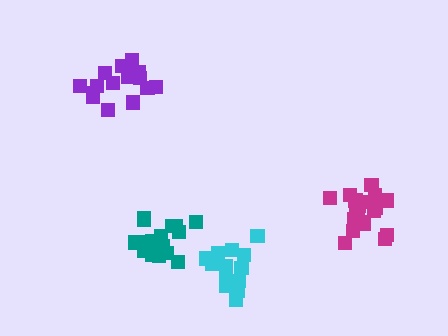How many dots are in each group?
Group 1: 16 dots, Group 2: 16 dots, Group 3: 14 dots, Group 4: 19 dots (65 total).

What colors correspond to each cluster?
The clusters are colored: teal, purple, cyan, magenta.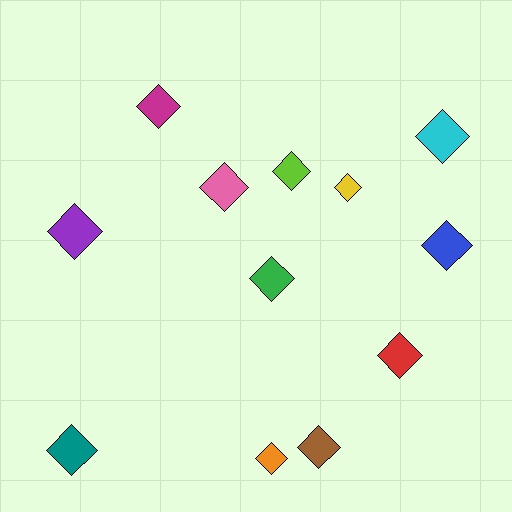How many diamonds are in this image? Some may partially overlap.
There are 12 diamonds.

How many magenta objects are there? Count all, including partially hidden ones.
There is 1 magenta object.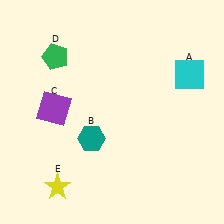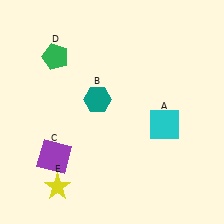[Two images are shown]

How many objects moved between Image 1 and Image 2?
3 objects moved between the two images.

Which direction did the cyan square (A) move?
The cyan square (A) moved down.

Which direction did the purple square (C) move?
The purple square (C) moved down.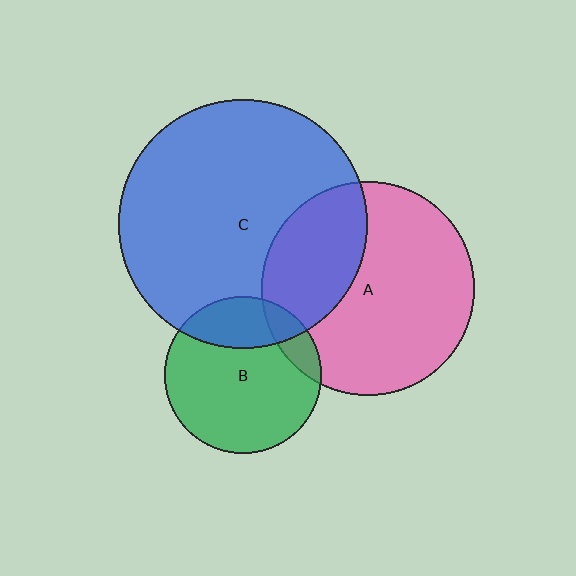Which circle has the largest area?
Circle C (blue).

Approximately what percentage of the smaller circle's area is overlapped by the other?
Approximately 30%.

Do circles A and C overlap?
Yes.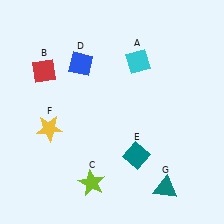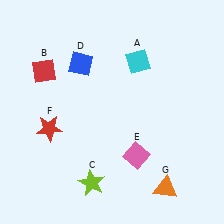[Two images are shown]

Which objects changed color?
E changed from teal to pink. F changed from yellow to red. G changed from teal to orange.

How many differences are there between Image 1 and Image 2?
There are 3 differences between the two images.